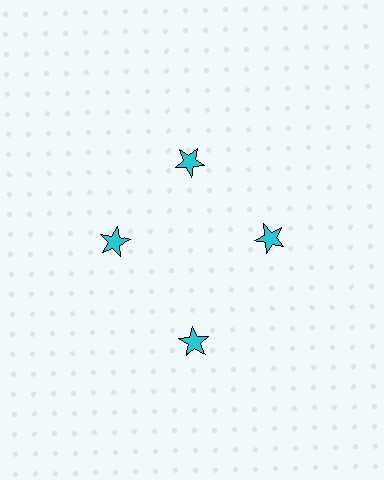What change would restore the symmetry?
The symmetry would be restored by moving it inward, back onto the ring so that all 4 stars sit at equal angles and equal distance from the center.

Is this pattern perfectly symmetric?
No. The 4 cyan stars are arranged in a ring, but one element near the 6 o'clock position is pushed outward from the center, breaking the 4-fold rotational symmetry.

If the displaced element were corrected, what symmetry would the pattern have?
It would have 4-fold rotational symmetry — the pattern would map onto itself every 90 degrees.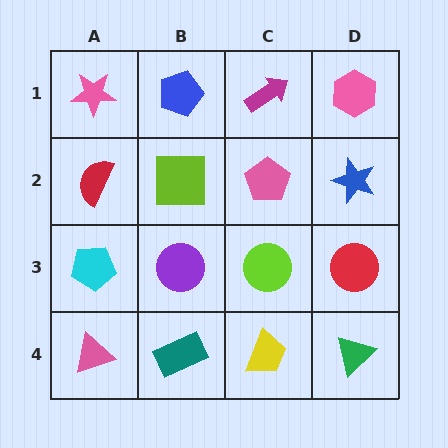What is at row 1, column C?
A magenta arrow.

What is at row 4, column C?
A yellow trapezoid.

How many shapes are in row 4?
4 shapes.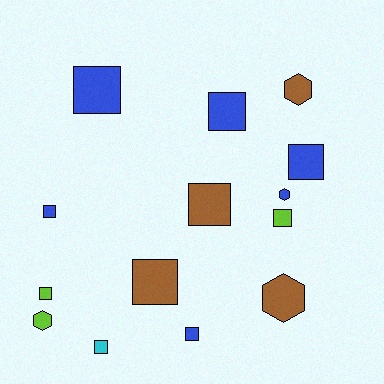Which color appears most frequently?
Blue, with 6 objects.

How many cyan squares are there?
There is 1 cyan square.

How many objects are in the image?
There are 14 objects.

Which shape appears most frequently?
Square, with 10 objects.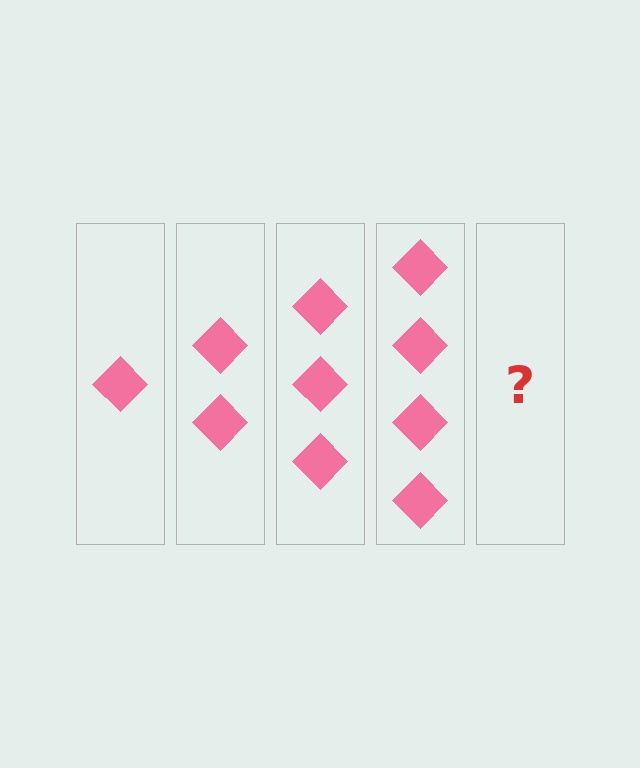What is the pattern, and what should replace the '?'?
The pattern is that each step adds one more diamond. The '?' should be 5 diamonds.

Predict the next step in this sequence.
The next step is 5 diamonds.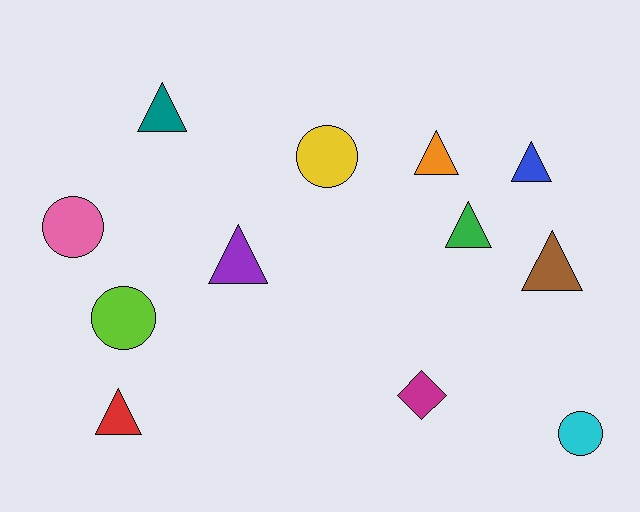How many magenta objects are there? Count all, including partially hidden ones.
There is 1 magenta object.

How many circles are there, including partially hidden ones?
There are 4 circles.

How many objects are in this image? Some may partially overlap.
There are 12 objects.